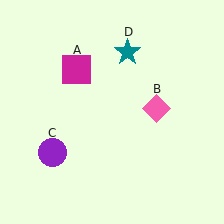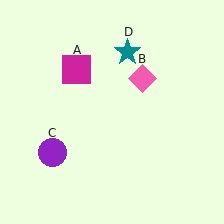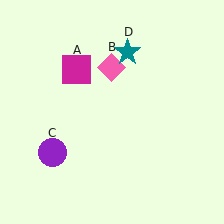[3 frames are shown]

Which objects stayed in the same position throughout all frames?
Magenta square (object A) and purple circle (object C) and teal star (object D) remained stationary.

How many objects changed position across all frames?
1 object changed position: pink diamond (object B).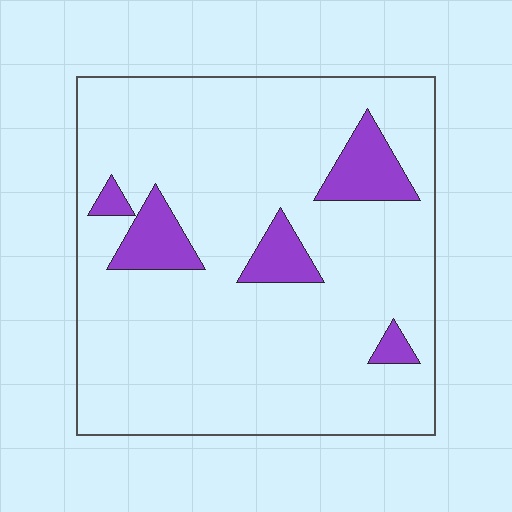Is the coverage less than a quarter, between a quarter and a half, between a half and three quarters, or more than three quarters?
Less than a quarter.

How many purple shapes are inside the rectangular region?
5.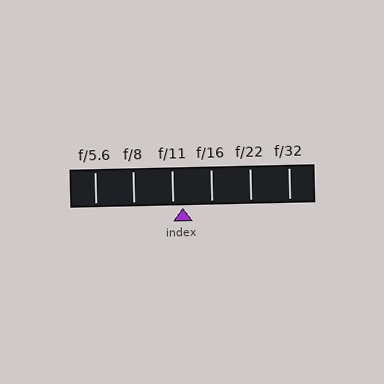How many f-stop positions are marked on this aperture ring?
There are 6 f-stop positions marked.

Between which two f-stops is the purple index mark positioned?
The index mark is between f/11 and f/16.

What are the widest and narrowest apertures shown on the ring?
The widest aperture shown is f/5.6 and the narrowest is f/32.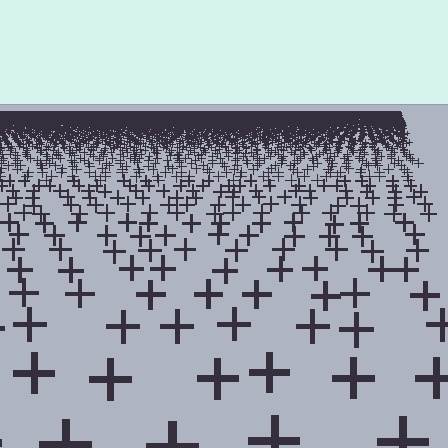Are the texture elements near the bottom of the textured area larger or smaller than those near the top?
Larger. Near the bottom, elements are closer to the viewer and appear at a bigger on-screen size.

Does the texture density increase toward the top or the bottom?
Density increases toward the top.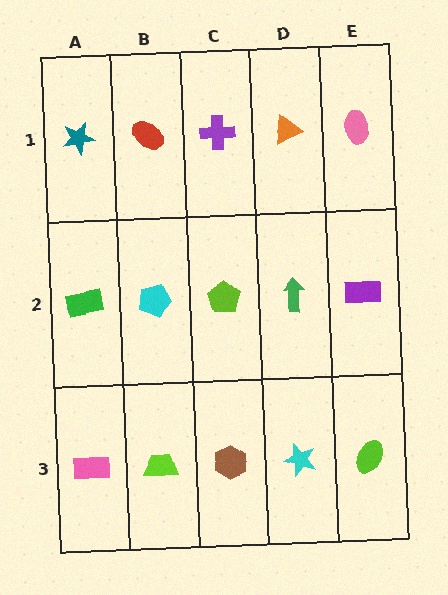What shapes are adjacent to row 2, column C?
A purple cross (row 1, column C), a brown hexagon (row 3, column C), a cyan pentagon (row 2, column B), a green arrow (row 2, column D).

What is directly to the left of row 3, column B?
A pink rectangle.